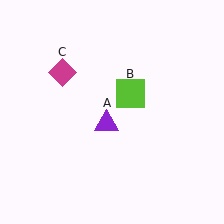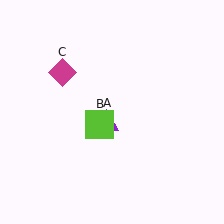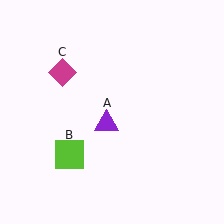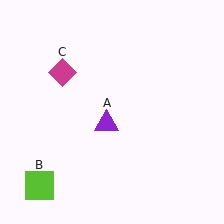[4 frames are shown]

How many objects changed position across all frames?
1 object changed position: lime square (object B).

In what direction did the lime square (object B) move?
The lime square (object B) moved down and to the left.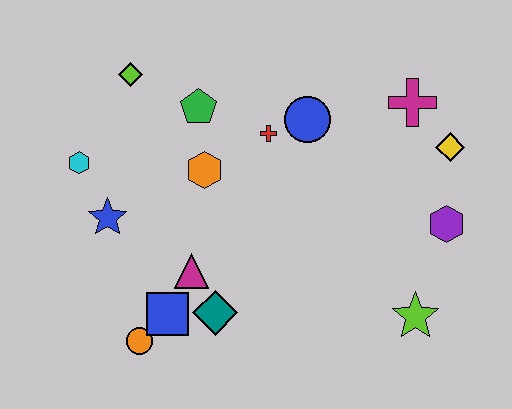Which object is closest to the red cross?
The blue circle is closest to the red cross.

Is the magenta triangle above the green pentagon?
No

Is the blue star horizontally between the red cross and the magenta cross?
No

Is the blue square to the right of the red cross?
No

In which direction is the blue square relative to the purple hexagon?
The blue square is to the left of the purple hexagon.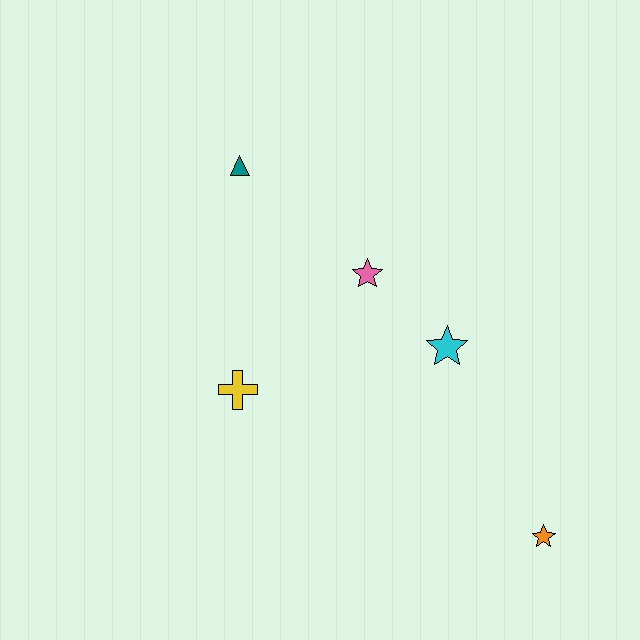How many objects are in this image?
There are 5 objects.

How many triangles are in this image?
There is 1 triangle.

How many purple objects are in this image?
There are no purple objects.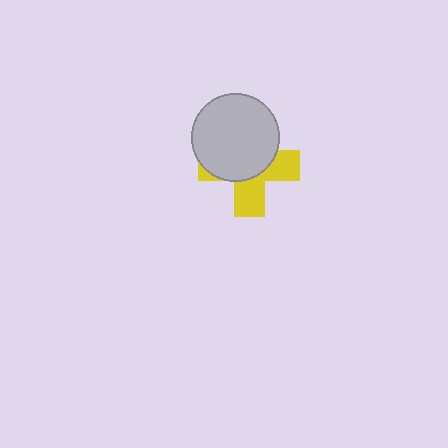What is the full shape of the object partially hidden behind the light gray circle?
The partially hidden object is a yellow cross.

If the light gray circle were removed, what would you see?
You would see the complete yellow cross.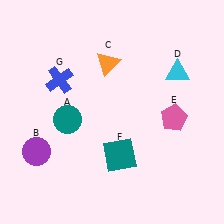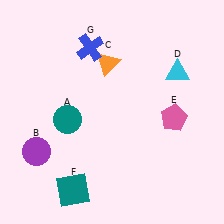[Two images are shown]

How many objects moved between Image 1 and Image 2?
2 objects moved between the two images.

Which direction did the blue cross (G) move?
The blue cross (G) moved up.